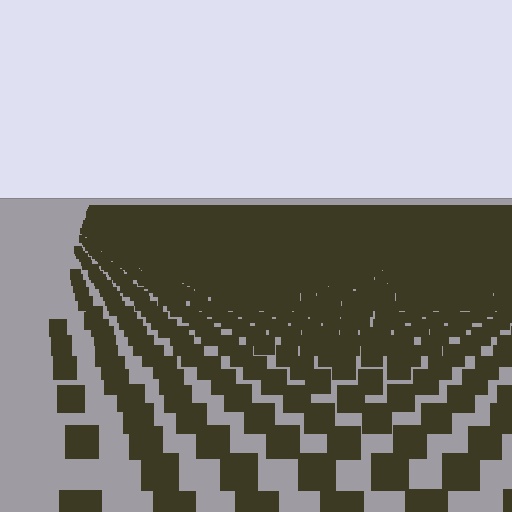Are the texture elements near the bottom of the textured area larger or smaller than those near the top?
Larger. Near the bottom, elements are closer to the viewer and appear at a bigger on-screen size.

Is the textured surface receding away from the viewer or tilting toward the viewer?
The surface is receding away from the viewer. Texture elements get smaller and denser toward the top.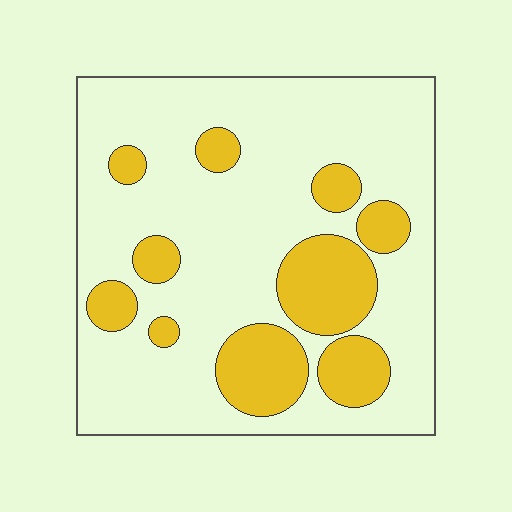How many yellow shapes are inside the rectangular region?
10.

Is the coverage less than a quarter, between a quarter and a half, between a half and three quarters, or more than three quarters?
Less than a quarter.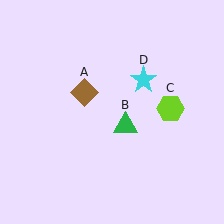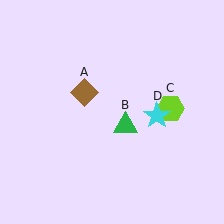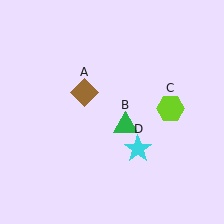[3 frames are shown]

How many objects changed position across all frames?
1 object changed position: cyan star (object D).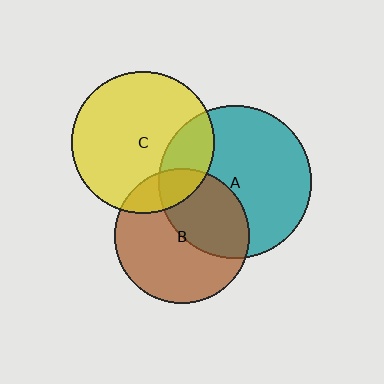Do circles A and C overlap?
Yes.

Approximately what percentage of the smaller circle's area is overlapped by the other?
Approximately 25%.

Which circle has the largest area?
Circle A (teal).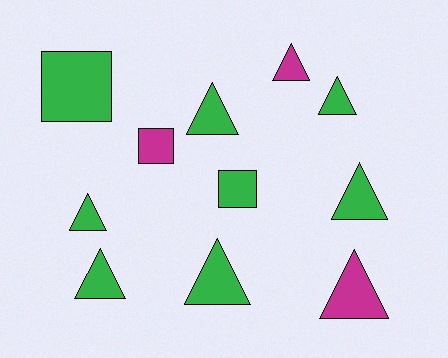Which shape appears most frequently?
Triangle, with 8 objects.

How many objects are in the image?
There are 11 objects.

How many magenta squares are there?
There is 1 magenta square.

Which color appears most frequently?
Green, with 8 objects.